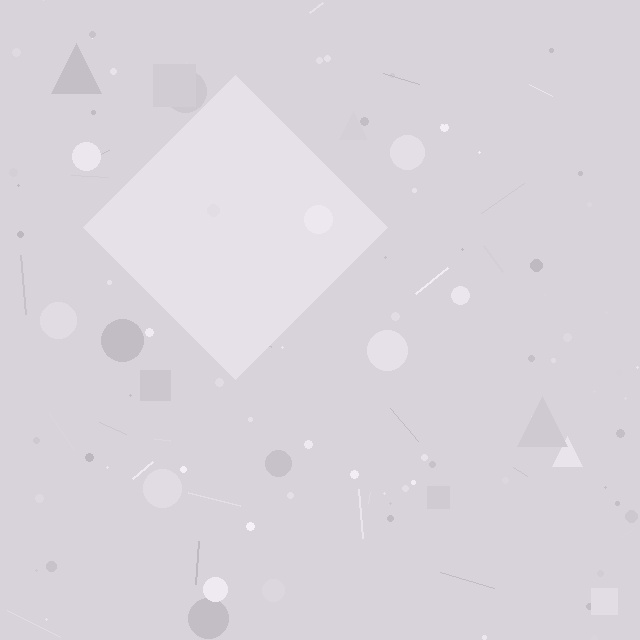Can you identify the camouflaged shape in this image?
The camouflaged shape is a diamond.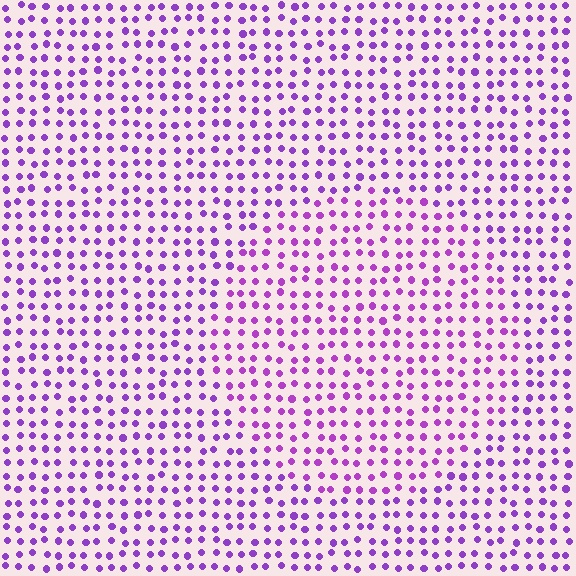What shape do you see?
I see a circle.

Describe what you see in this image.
The image is filled with small purple elements in a uniform arrangement. A circle-shaped region is visible where the elements are tinted to a slightly different hue, forming a subtle color boundary.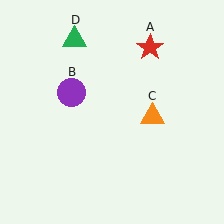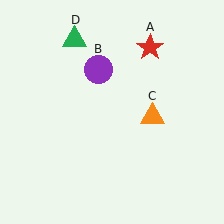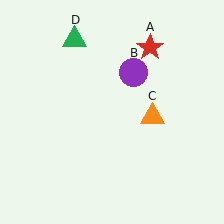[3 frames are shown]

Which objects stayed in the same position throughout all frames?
Red star (object A) and orange triangle (object C) and green triangle (object D) remained stationary.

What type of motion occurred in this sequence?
The purple circle (object B) rotated clockwise around the center of the scene.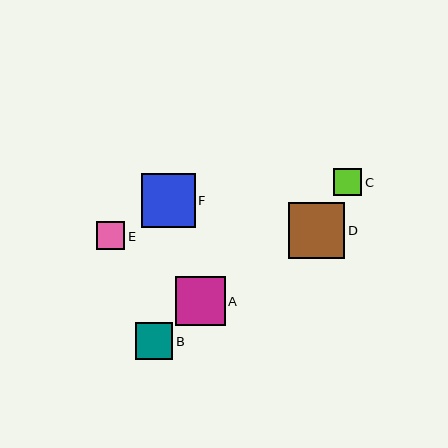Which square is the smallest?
Square C is the smallest with a size of approximately 28 pixels.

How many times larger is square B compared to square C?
Square B is approximately 1.4 times the size of square C.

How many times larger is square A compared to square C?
Square A is approximately 1.8 times the size of square C.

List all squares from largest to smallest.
From largest to smallest: D, F, A, B, E, C.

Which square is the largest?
Square D is the largest with a size of approximately 56 pixels.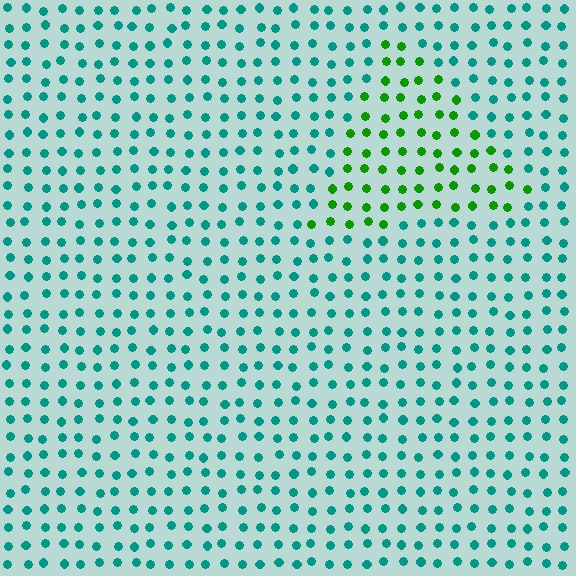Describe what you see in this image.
The image is filled with small teal elements in a uniform arrangement. A triangle-shaped region is visible where the elements are tinted to a slightly different hue, forming a subtle color boundary.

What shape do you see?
I see a triangle.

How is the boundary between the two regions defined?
The boundary is defined purely by a slight shift in hue (about 56 degrees). Spacing, size, and orientation are identical on both sides.